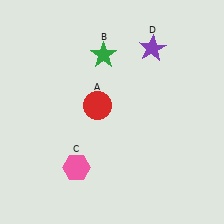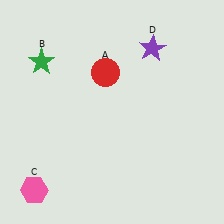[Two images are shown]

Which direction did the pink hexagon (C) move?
The pink hexagon (C) moved left.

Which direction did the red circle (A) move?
The red circle (A) moved up.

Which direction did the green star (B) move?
The green star (B) moved left.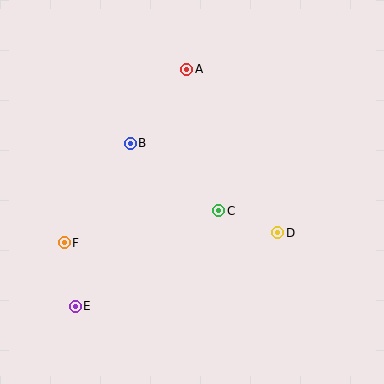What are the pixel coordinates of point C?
Point C is at (219, 211).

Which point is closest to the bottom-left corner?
Point E is closest to the bottom-left corner.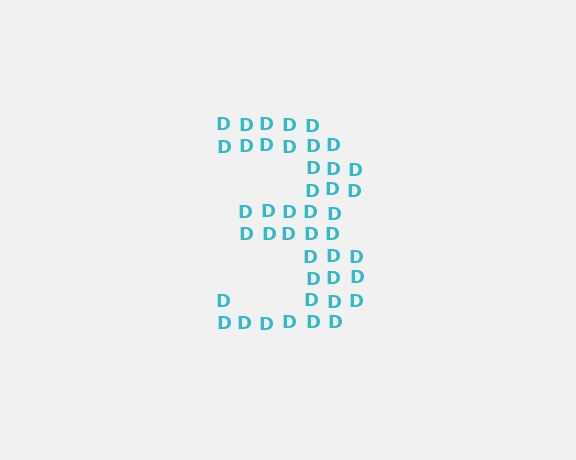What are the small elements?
The small elements are letter D's.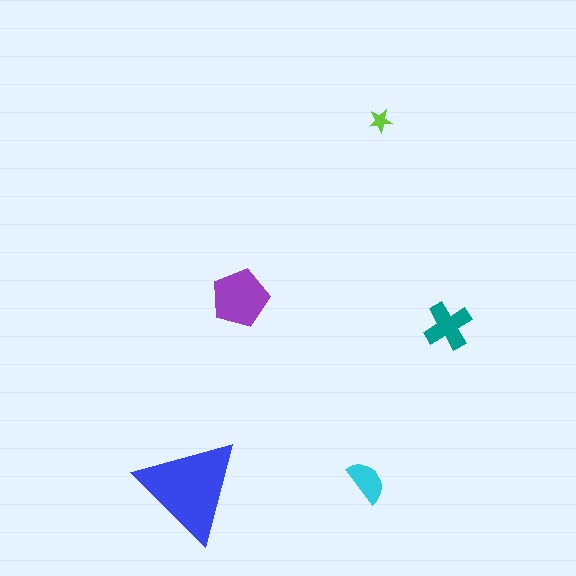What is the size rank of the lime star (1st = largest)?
5th.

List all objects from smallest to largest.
The lime star, the cyan semicircle, the teal cross, the purple pentagon, the blue triangle.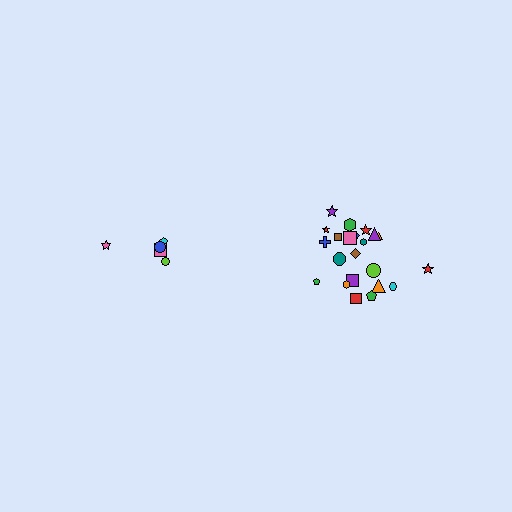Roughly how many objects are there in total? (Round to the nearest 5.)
Roughly 25 objects in total.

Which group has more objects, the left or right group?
The right group.